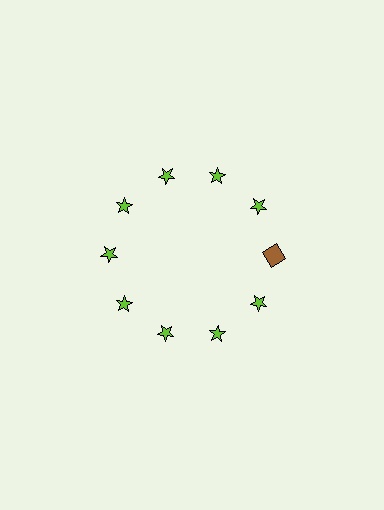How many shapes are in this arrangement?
There are 10 shapes arranged in a ring pattern.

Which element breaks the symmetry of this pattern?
The brown square at roughly the 3 o'clock position breaks the symmetry. All other shapes are lime stars.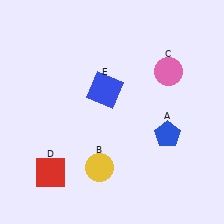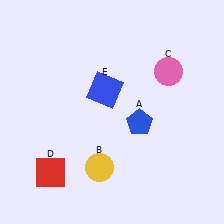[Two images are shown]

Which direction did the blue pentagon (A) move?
The blue pentagon (A) moved left.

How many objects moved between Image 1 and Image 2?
1 object moved between the two images.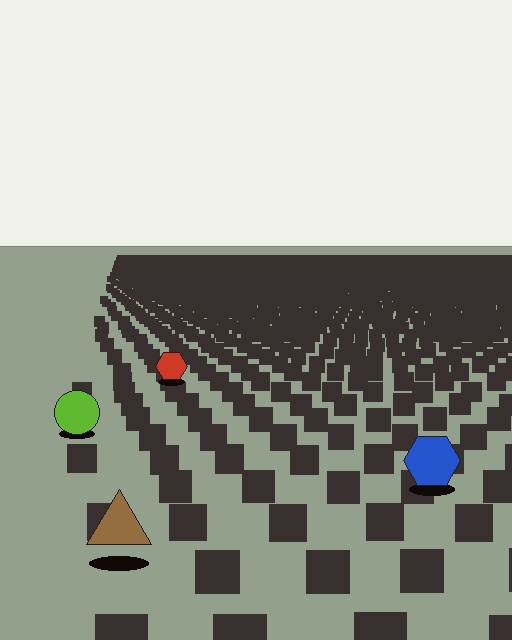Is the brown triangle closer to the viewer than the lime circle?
Yes. The brown triangle is closer — you can tell from the texture gradient: the ground texture is coarser near it.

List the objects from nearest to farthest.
From nearest to farthest: the brown triangle, the blue hexagon, the lime circle, the red hexagon.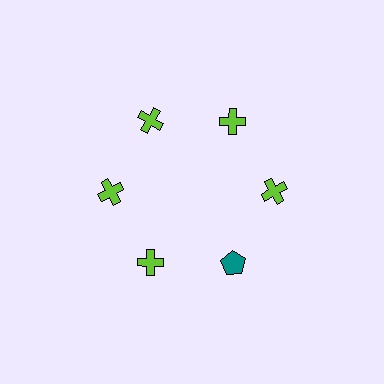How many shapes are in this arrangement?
There are 6 shapes arranged in a ring pattern.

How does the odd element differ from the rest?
It differs in both color (teal instead of lime) and shape (pentagon instead of cross).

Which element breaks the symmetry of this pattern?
The teal pentagon at roughly the 5 o'clock position breaks the symmetry. All other shapes are lime crosses.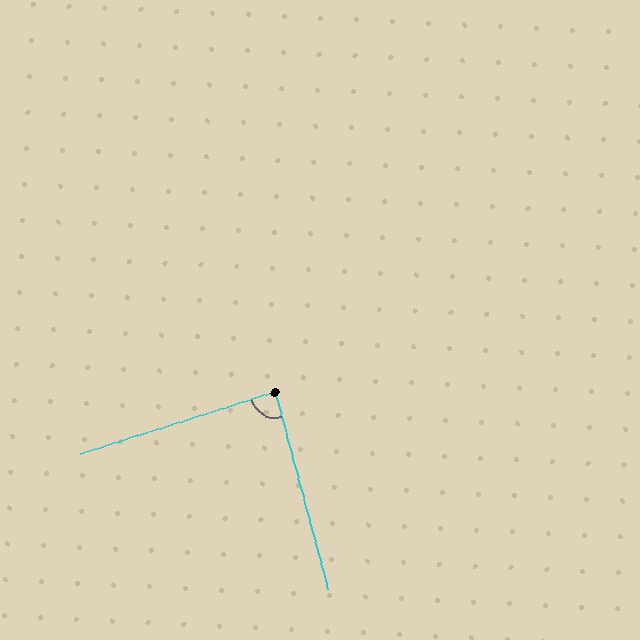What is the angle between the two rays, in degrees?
Approximately 87 degrees.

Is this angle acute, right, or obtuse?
It is approximately a right angle.